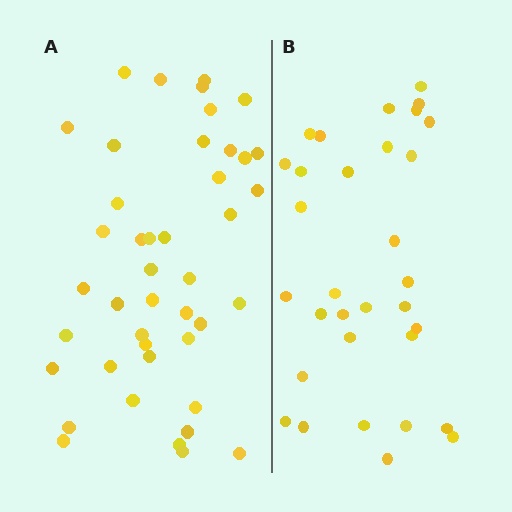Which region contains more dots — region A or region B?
Region A (the left region) has more dots.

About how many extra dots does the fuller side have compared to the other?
Region A has roughly 12 or so more dots than region B.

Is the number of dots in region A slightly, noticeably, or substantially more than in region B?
Region A has noticeably more, but not dramatically so. The ratio is roughly 1.3 to 1.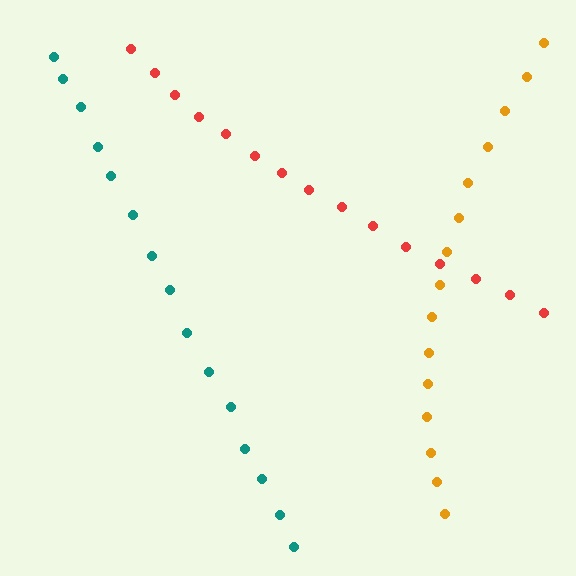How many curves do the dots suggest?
There are 3 distinct paths.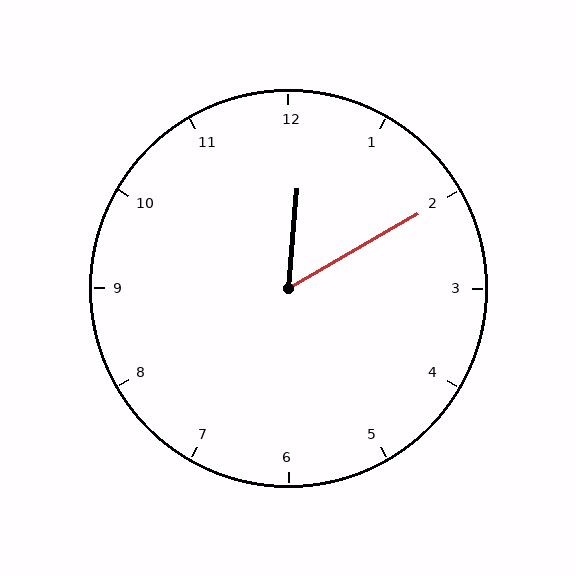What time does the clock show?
12:10.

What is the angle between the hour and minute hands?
Approximately 55 degrees.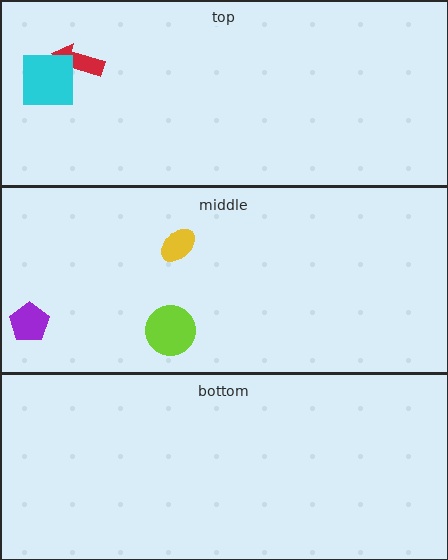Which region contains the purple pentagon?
The middle region.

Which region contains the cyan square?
The top region.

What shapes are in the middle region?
The lime circle, the purple pentagon, the yellow ellipse.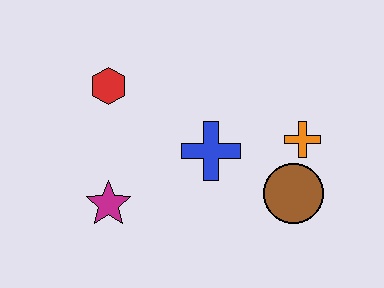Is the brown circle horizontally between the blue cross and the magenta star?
No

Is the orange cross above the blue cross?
Yes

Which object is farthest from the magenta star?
The orange cross is farthest from the magenta star.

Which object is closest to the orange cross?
The brown circle is closest to the orange cross.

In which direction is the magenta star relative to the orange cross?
The magenta star is to the left of the orange cross.